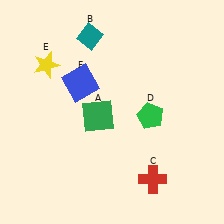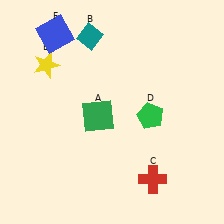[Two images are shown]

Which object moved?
The blue square (F) moved up.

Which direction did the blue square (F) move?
The blue square (F) moved up.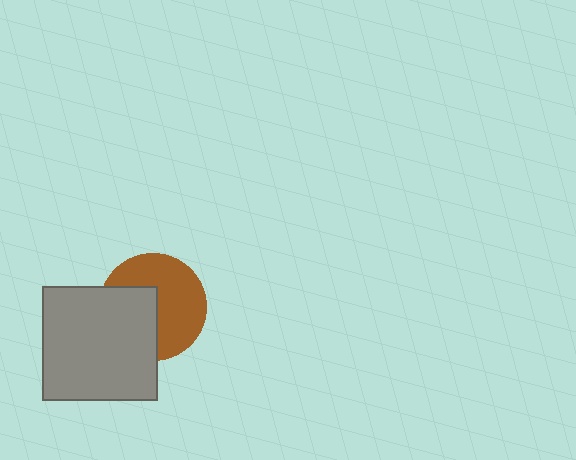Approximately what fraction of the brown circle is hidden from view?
Roughly 41% of the brown circle is hidden behind the gray square.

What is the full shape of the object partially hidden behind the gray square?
The partially hidden object is a brown circle.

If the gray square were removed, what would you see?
You would see the complete brown circle.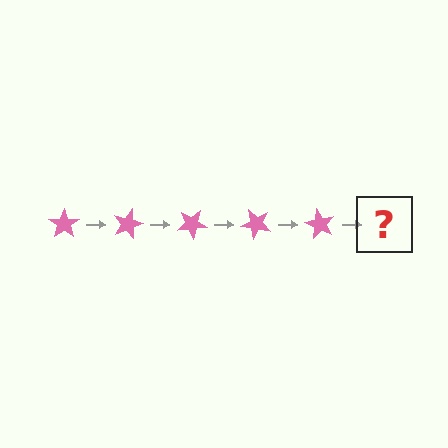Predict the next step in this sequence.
The next step is a pink star rotated 75 degrees.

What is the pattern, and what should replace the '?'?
The pattern is that the star rotates 15 degrees each step. The '?' should be a pink star rotated 75 degrees.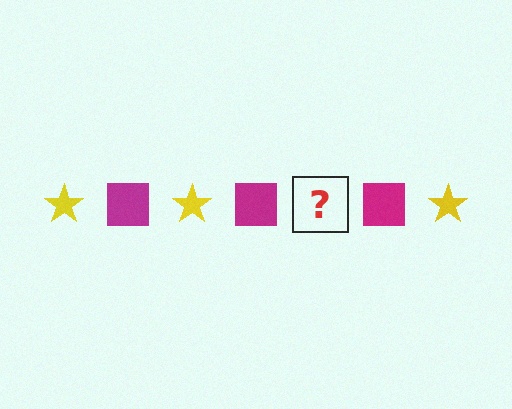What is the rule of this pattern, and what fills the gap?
The rule is that the pattern alternates between yellow star and magenta square. The gap should be filled with a yellow star.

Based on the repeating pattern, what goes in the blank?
The blank should be a yellow star.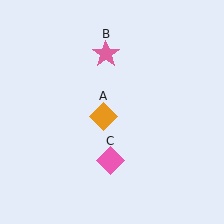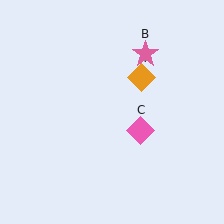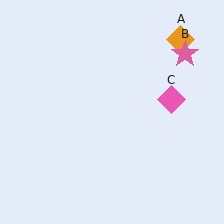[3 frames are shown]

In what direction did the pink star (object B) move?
The pink star (object B) moved right.